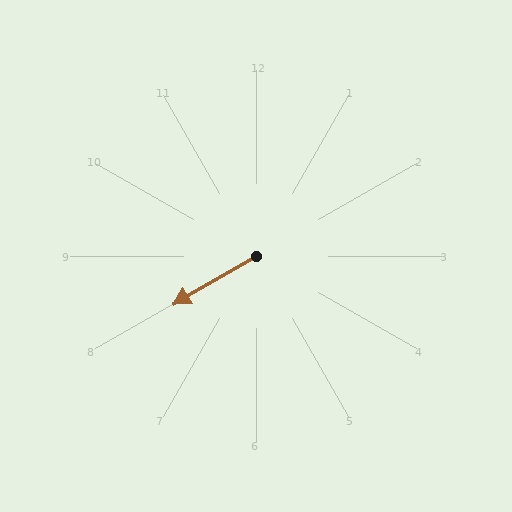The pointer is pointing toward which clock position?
Roughly 8 o'clock.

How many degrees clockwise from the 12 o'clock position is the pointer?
Approximately 240 degrees.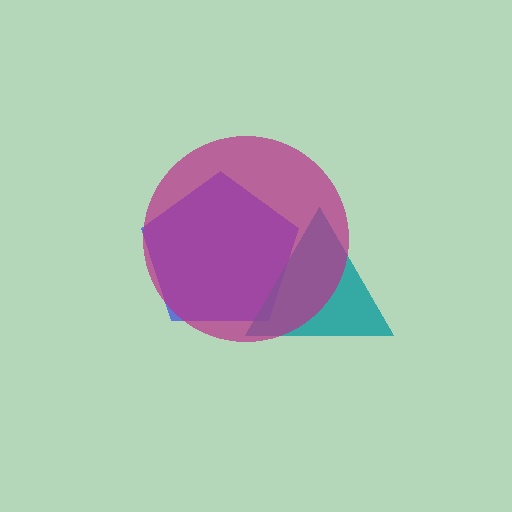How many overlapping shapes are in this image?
There are 3 overlapping shapes in the image.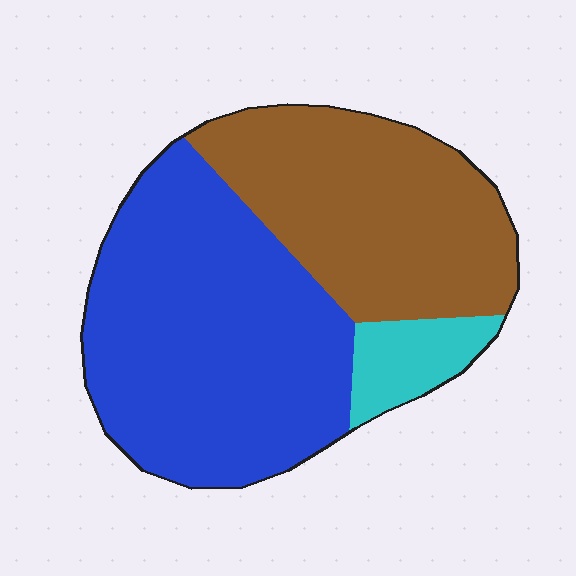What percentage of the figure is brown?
Brown takes up about three eighths (3/8) of the figure.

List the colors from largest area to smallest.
From largest to smallest: blue, brown, cyan.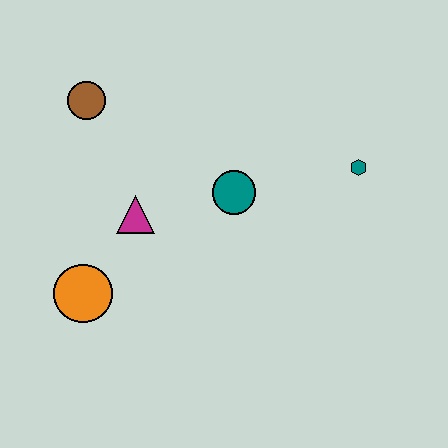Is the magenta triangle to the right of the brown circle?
Yes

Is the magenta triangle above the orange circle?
Yes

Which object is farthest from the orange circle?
The teal hexagon is farthest from the orange circle.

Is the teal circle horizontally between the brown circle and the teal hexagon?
Yes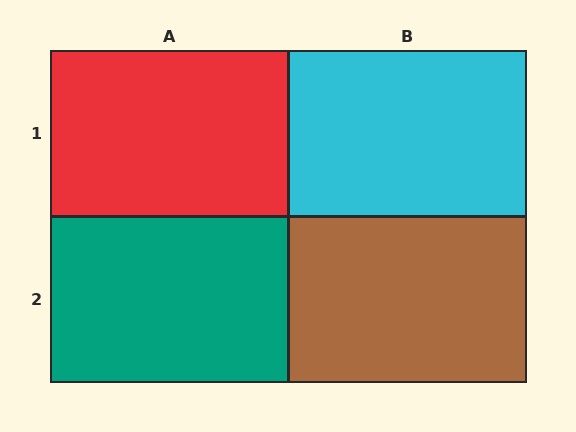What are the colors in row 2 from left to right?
Teal, brown.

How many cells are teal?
1 cell is teal.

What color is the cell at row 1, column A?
Red.